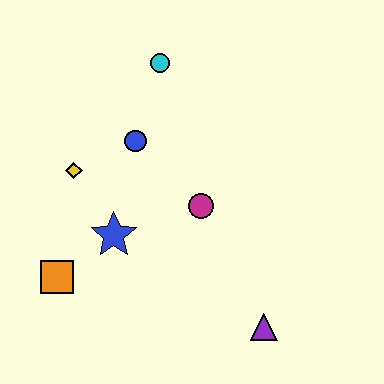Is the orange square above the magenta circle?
No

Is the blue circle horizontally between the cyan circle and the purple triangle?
No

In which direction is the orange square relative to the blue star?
The orange square is to the left of the blue star.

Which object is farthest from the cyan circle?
The purple triangle is farthest from the cyan circle.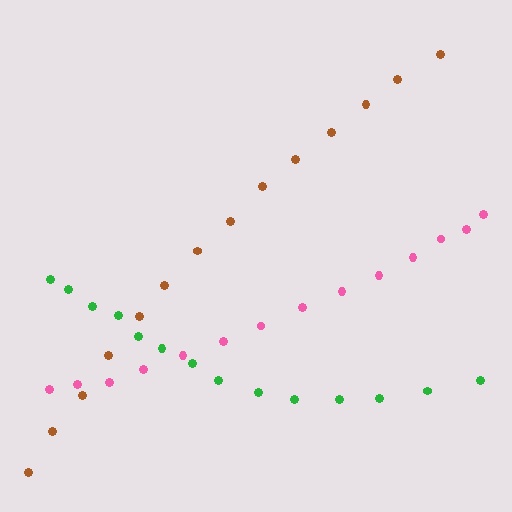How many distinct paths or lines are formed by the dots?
There are 3 distinct paths.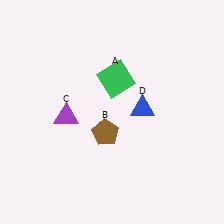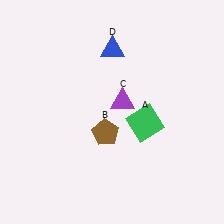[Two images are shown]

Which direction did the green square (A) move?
The green square (A) moved down.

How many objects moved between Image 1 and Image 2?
3 objects moved between the two images.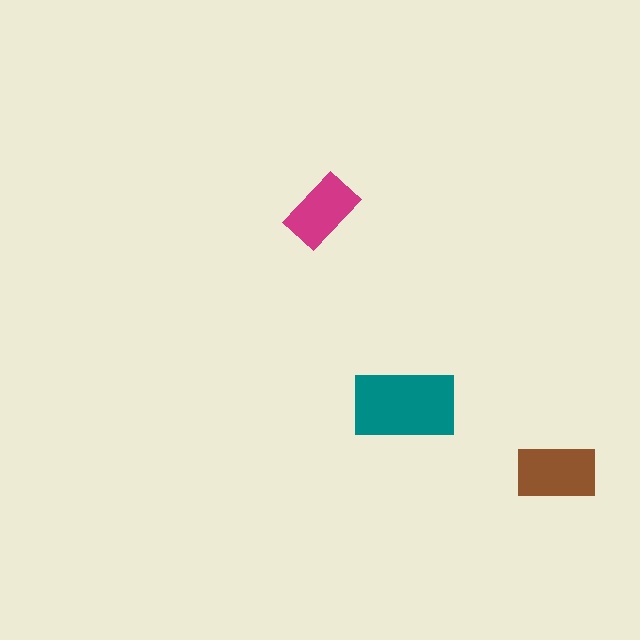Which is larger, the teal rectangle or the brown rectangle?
The teal one.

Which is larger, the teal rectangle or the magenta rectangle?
The teal one.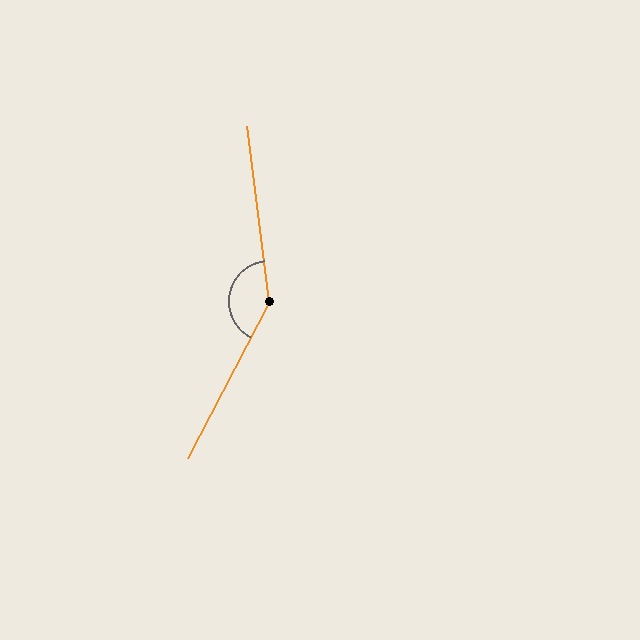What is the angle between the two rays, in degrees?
Approximately 145 degrees.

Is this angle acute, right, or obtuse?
It is obtuse.